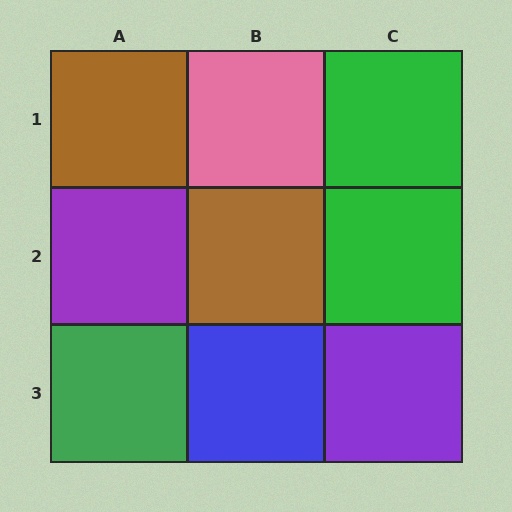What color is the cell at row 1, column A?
Brown.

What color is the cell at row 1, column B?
Pink.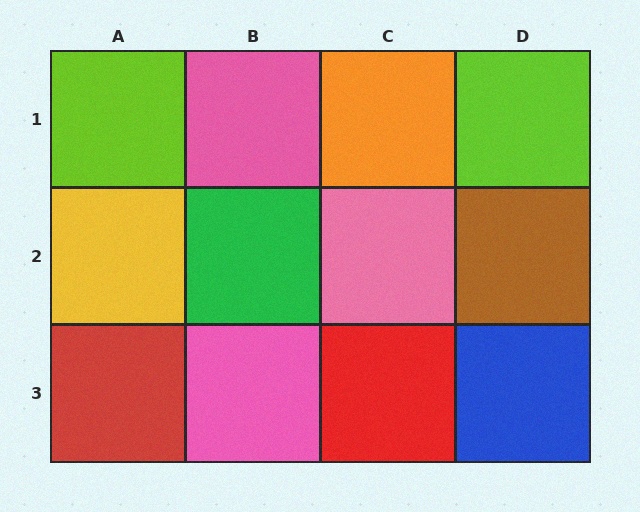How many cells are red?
2 cells are red.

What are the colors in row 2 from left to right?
Yellow, green, pink, brown.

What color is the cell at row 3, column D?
Blue.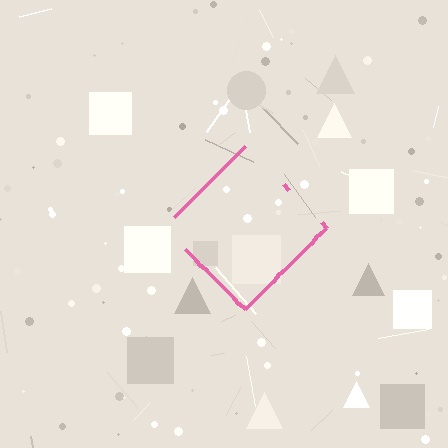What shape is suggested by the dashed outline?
The dashed outline suggests a diamond.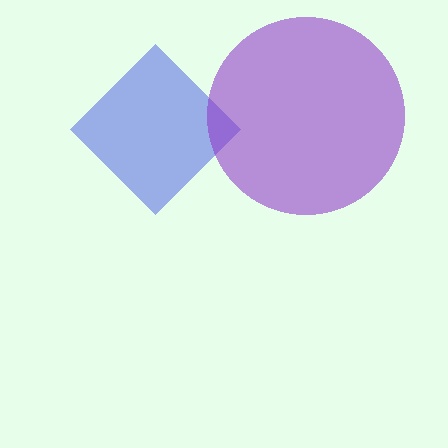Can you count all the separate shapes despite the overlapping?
Yes, there are 2 separate shapes.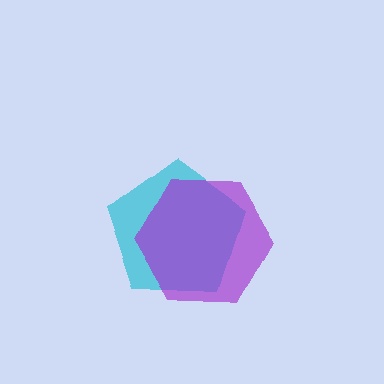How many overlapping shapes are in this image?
There are 2 overlapping shapes in the image.